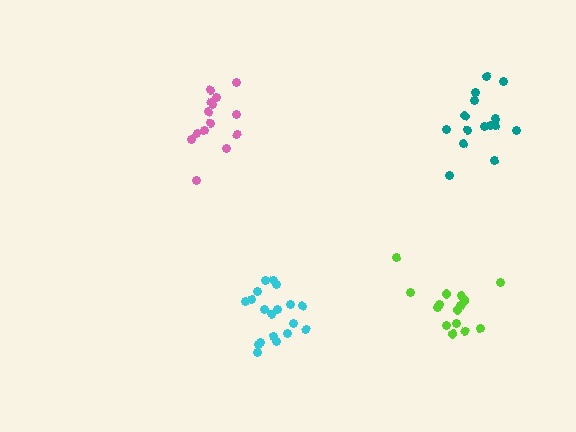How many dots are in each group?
Group 1: 14 dots, Group 2: 19 dots, Group 3: 15 dots, Group 4: 15 dots (63 total).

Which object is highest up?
The teal cluster is topmost.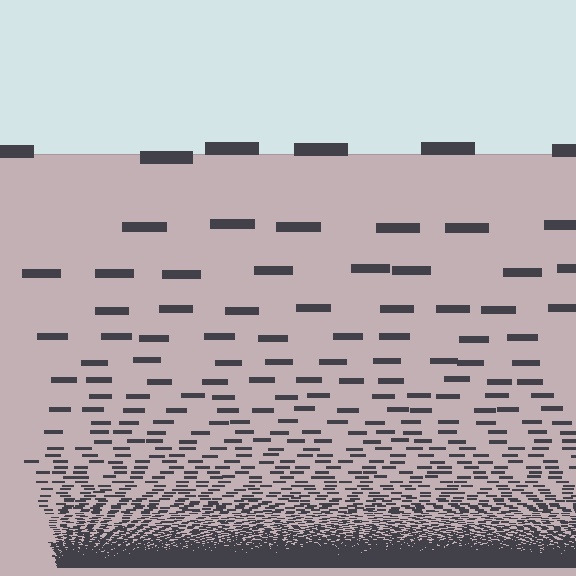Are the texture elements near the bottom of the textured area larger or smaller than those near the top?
Smaller. The gradient is inverted — elements near the bottom are smaller and denser.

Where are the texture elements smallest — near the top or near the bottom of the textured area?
Near the bottom.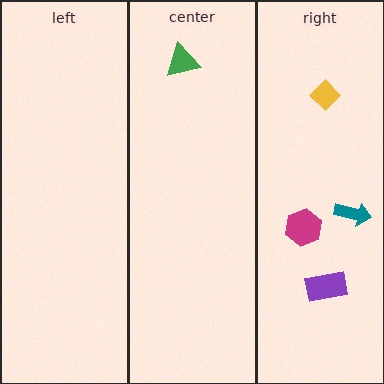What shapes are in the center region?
The green triangle.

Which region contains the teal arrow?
The right region.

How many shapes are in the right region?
4.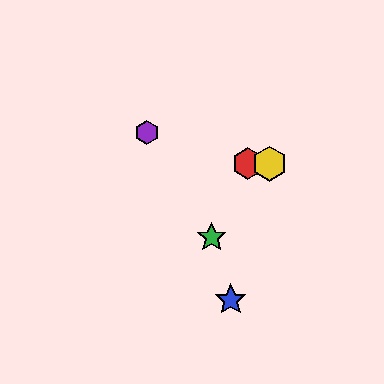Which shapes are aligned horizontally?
The red hexagon, the yellow hexagon are aligned horizontally.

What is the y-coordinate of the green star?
The green star is at y≈237.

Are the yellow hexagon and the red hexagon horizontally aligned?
Yes, both are at y≈164.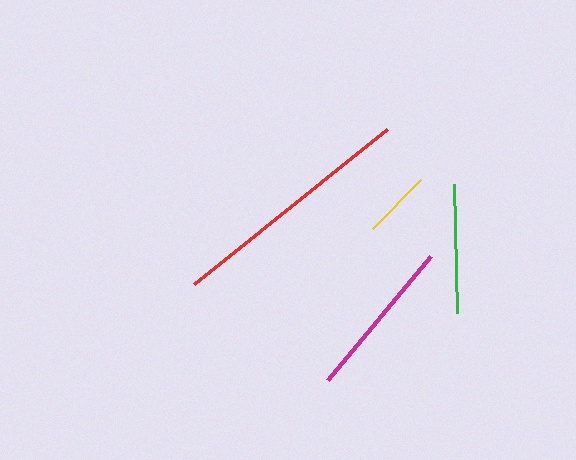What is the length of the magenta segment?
The magenta segment is approximately 161 pixels long.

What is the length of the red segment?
The red segment is approximately 247 pixels long.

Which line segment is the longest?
The red line is the longest at approximately 247 pixels.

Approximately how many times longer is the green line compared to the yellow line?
The green line is approximately 1.9 times the length of the yellow line.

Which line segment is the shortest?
The yellow line is the shortest at approximately 69 pixels.